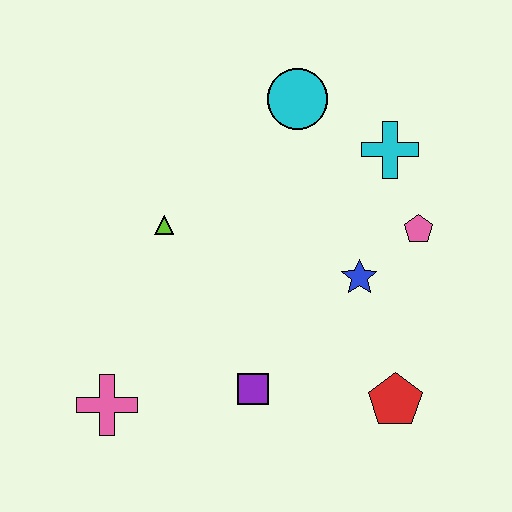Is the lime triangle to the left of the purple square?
Yes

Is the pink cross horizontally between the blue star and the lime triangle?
No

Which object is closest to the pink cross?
The purple square is closest to the pink cross.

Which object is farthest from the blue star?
The pink cross is farthest from the blue star.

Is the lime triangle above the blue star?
Yes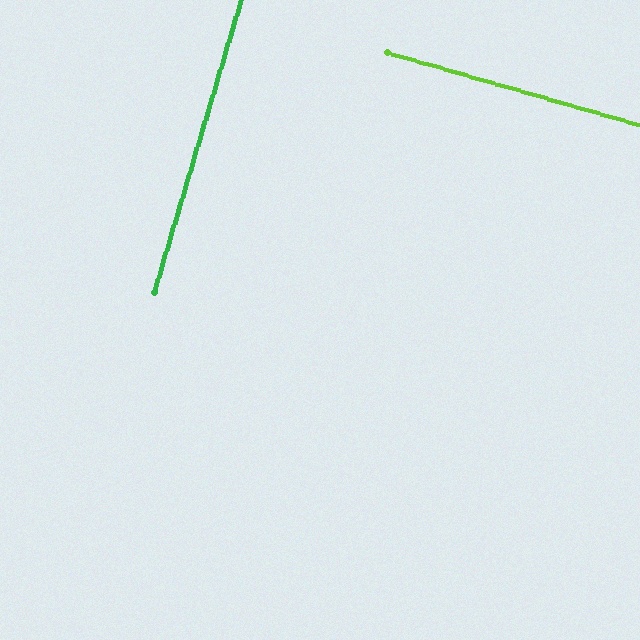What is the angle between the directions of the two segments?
Approximately 89 degrees.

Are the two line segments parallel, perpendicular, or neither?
Perpendicular — they meet at approximately 89°.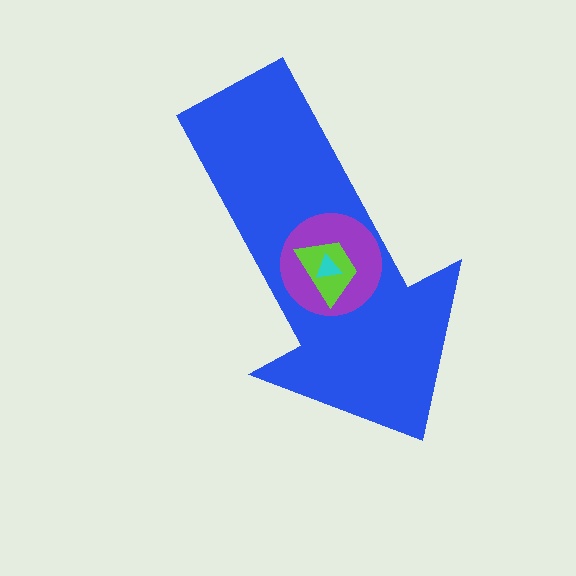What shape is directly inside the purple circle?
The lime trapezoid.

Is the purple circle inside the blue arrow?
Yes.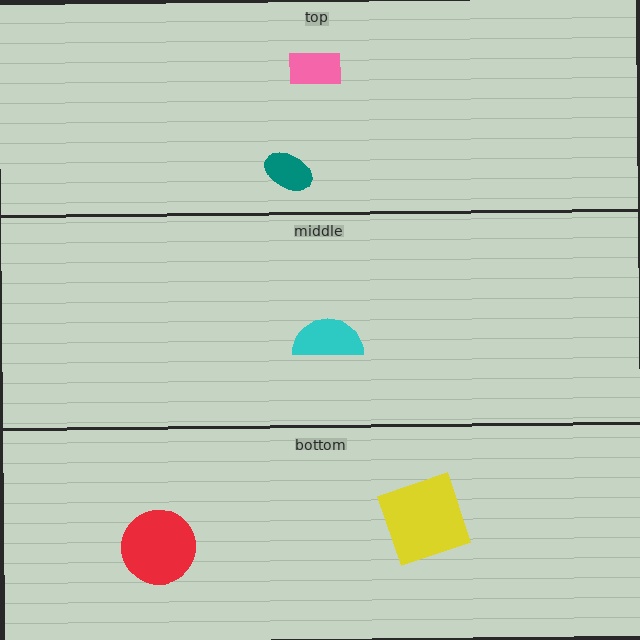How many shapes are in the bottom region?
2.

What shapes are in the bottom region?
The red circle, the yellow square.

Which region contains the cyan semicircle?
The middle region.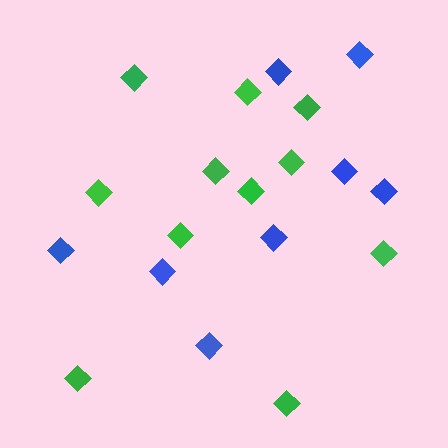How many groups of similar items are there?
There are 2 groups: one group of green diamonds (11) and one group of blue diamonds (8).